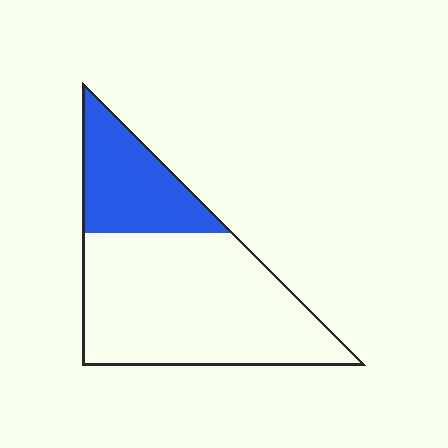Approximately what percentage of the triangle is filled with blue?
Approximately 30%.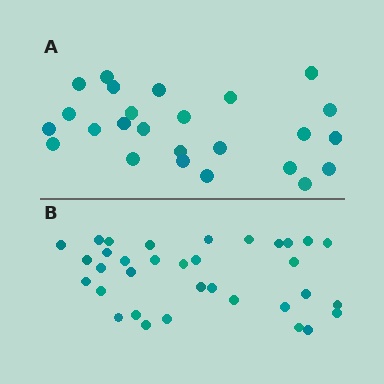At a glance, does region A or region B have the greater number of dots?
Region B (the bottom region) has more dots.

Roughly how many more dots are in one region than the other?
Region B has roughly 8 or so more dots than region A.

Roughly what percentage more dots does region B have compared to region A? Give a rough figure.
About 35% more.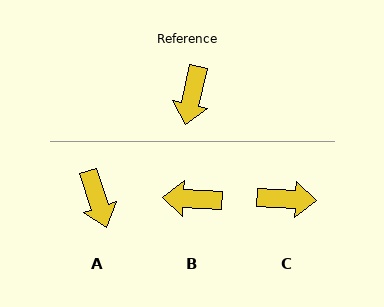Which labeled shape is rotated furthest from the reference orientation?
C, about 100 degrees away.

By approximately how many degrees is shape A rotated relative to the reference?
Approximately 31 degrees counter-clockwise.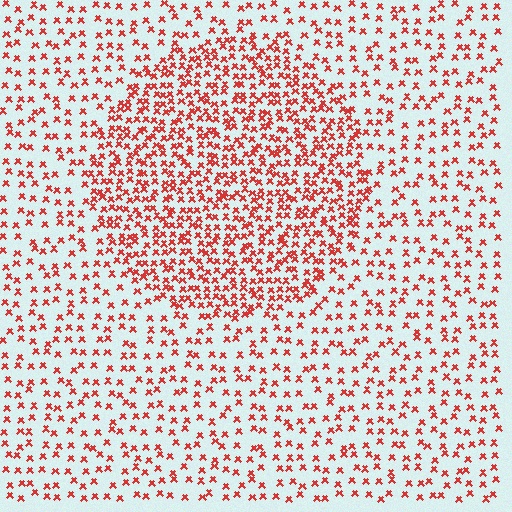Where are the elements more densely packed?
The elements are more densely packed inside the circle boundary.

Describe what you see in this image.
The image contains small red elements arranged at two different densities. A circle-shaped region is visible where the elements are more densely packed than the surrounding area.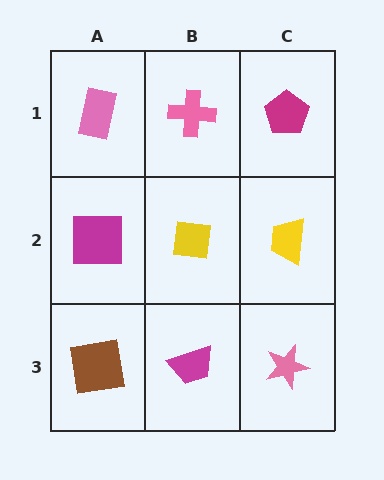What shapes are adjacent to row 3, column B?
A yellow square (row 2, column B), a brown square (row 3, column A), a pink star (row 3, column C).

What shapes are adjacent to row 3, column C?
A yellow trapezoid (row 2, column C), a magenta trapezoid (row 3, column B).